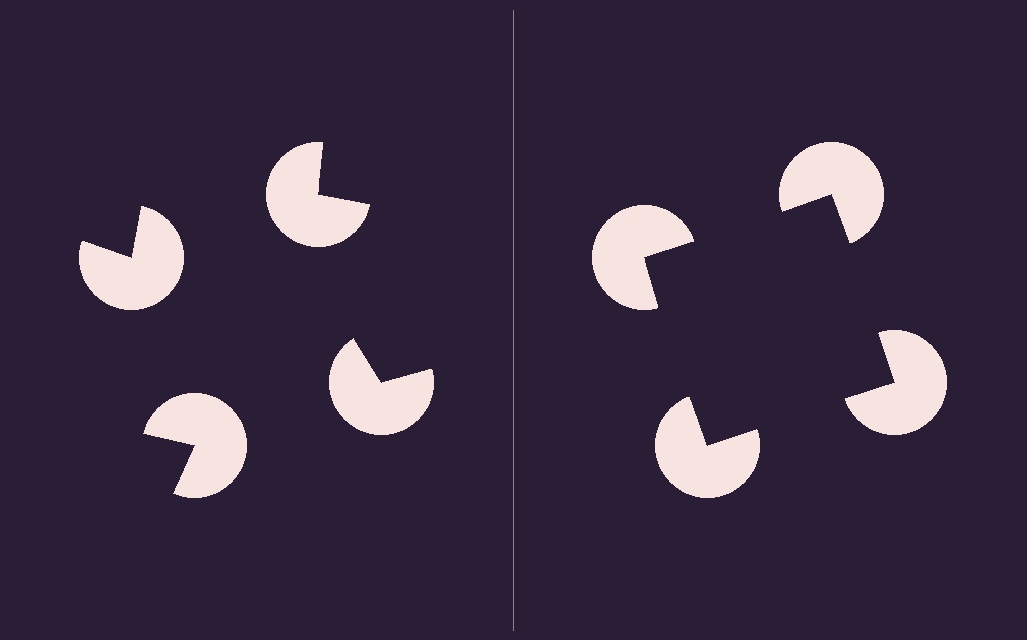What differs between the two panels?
The pac-man discs are positioned identically on both sides; only the wedge orientations differ. On the right they align to a square; on the left they are misaligned.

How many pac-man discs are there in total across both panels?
8 — 4 on each side.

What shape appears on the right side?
An illusory square.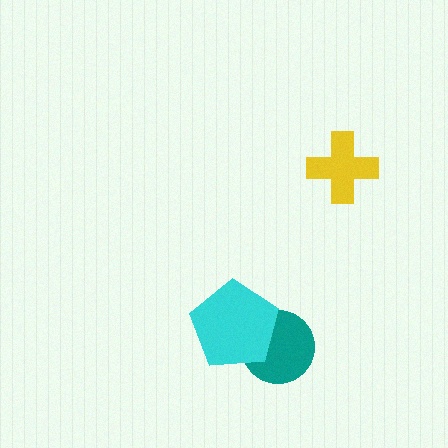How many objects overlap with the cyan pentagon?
1 object overlaps with the cyan pentagon.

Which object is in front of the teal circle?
The cyan pentagon is in front of the teal circle.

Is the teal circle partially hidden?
Yes, it is partially covered by another shape.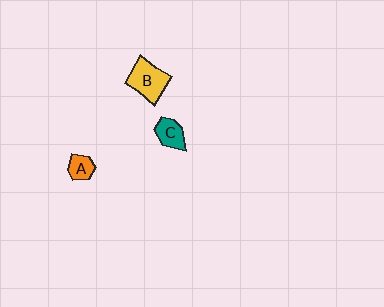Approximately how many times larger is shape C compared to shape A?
Approximately 1.3 times.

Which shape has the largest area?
Shape B (yellow).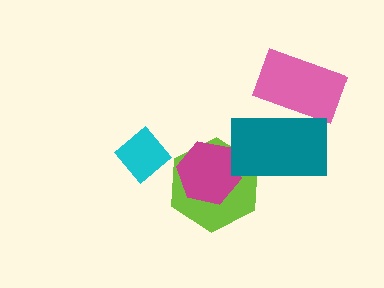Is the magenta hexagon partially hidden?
No, no other shape covers it.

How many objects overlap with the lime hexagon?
2 objects overlap with the lime hexagon.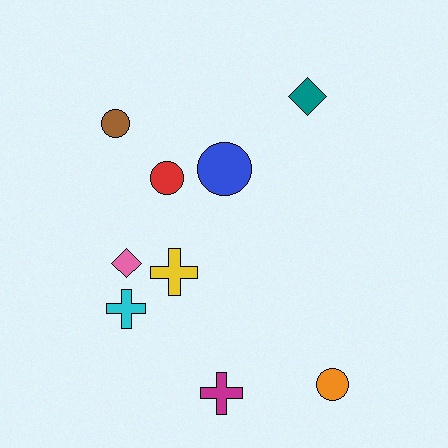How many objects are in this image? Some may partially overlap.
There are 9 objects.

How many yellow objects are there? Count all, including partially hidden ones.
There is 1 yellow object.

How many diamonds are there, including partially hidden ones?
There are 2 diamonds.